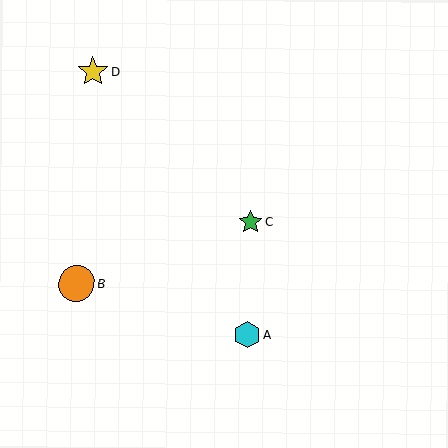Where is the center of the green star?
The center of the green star is at (250, 222).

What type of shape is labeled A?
Shape A is a cyan hexagon.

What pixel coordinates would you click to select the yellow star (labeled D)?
Click at (93, 71) to select the yellow star D.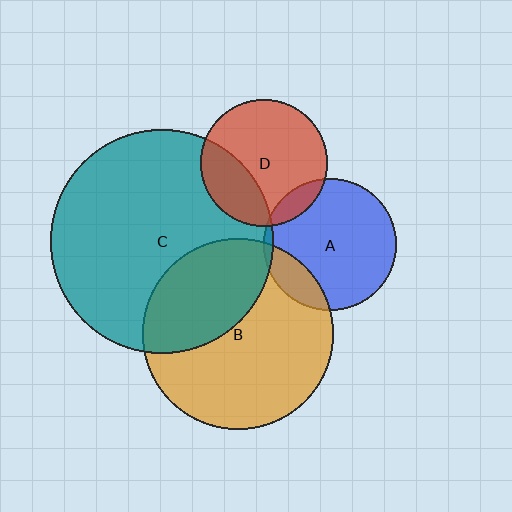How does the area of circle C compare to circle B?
Approximately 1.4 times.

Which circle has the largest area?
Circle C (teal).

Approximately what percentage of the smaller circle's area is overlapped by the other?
Approximately 5%.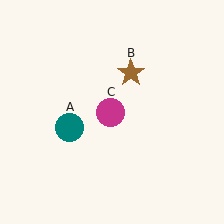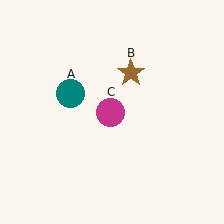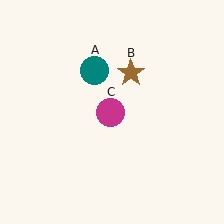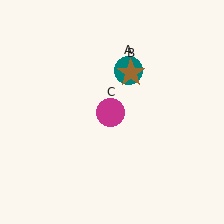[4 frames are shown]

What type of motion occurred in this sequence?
The teal circle (object A) rotated clockwise around the center of the scene.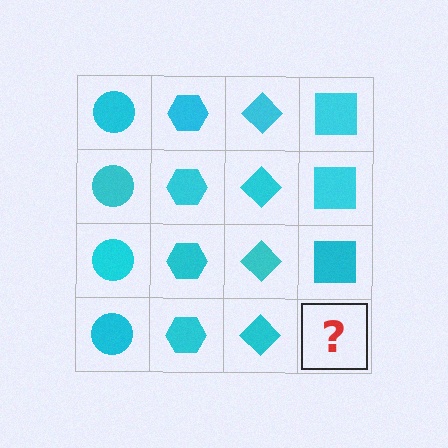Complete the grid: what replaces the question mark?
The question mark should be replaced with a cyan square.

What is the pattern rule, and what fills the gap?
The rule is that each column has a consistent shape. The gap should be filled with a cyan square.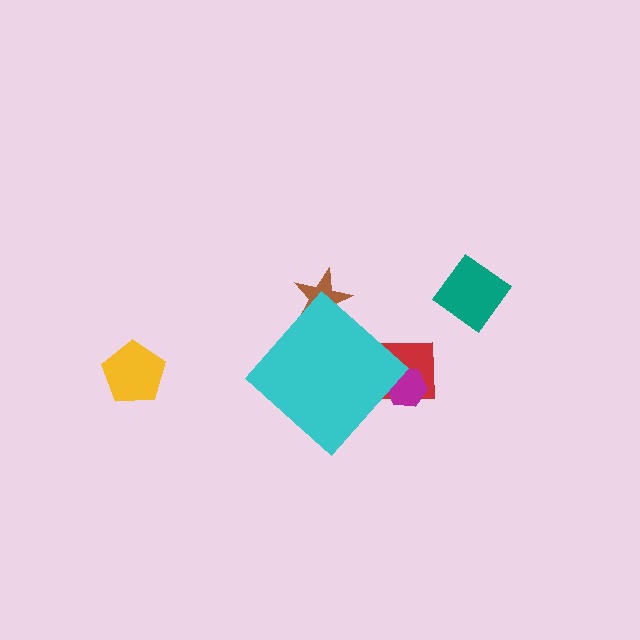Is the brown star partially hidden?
Yes, the brown star is partially hidden behind the cyan diamond.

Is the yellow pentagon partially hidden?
No, the yellow pentagon is fully visible.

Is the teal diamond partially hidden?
No, the teal diamond is fully visible.